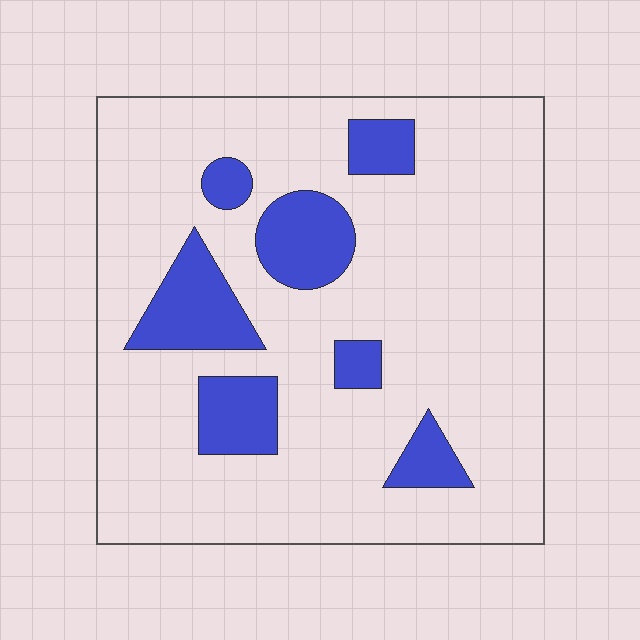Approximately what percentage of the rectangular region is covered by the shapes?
Approximately 15%.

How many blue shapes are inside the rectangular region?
7.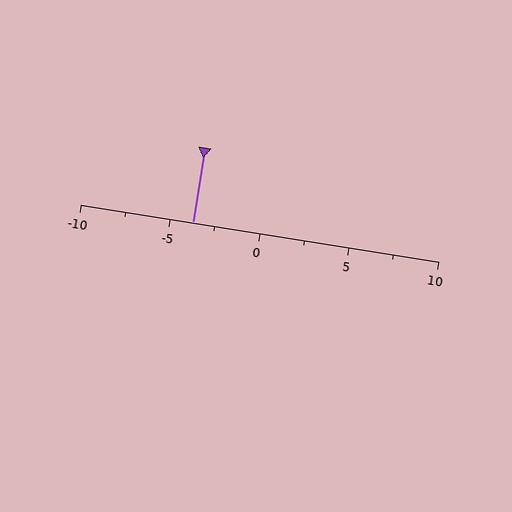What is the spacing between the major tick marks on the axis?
The major ticks are spaced 5 apart.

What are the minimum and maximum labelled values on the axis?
The axis runs from -10 to 10.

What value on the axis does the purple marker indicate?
The marker indicates approximately -3.8.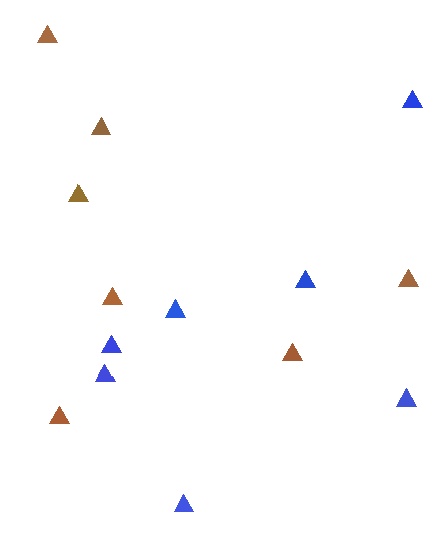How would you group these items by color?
There are 2 groups: one group of blue triangles (7) and one group of brown triangles (7).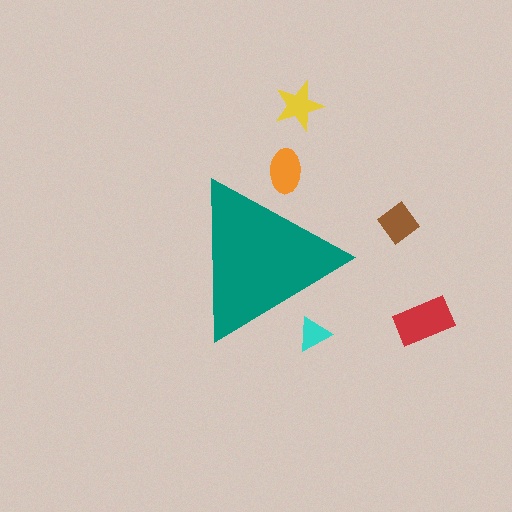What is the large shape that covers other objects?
A teal triangle.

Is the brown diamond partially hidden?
No, the brown diamond is fully visible.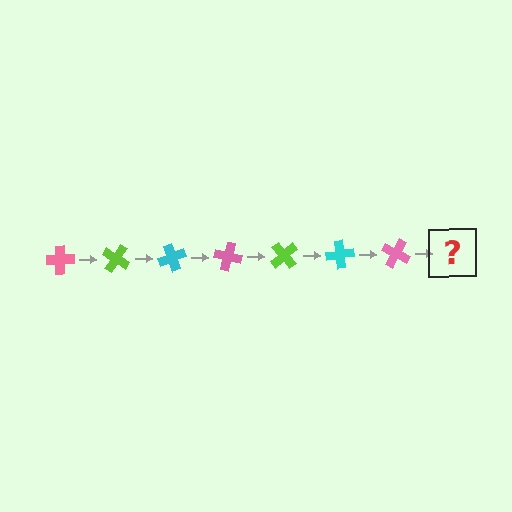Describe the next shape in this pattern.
It should be a lime cross, rotated 245 degrees from the start.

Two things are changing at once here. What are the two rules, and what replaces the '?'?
The two rules are that it rotates 35 degrees each step and the color cycles through pink, lime, and cyan. The '?' should be a lime cross, rotated 245 degrees from the start.